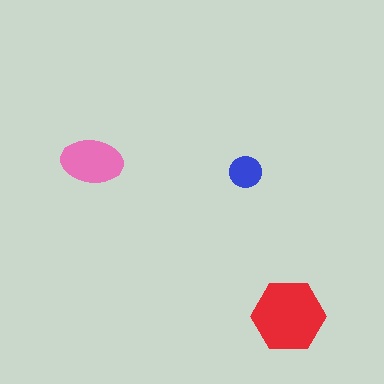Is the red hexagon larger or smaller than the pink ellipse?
Larger.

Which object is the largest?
The red hexagon.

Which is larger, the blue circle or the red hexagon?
The red hexagon.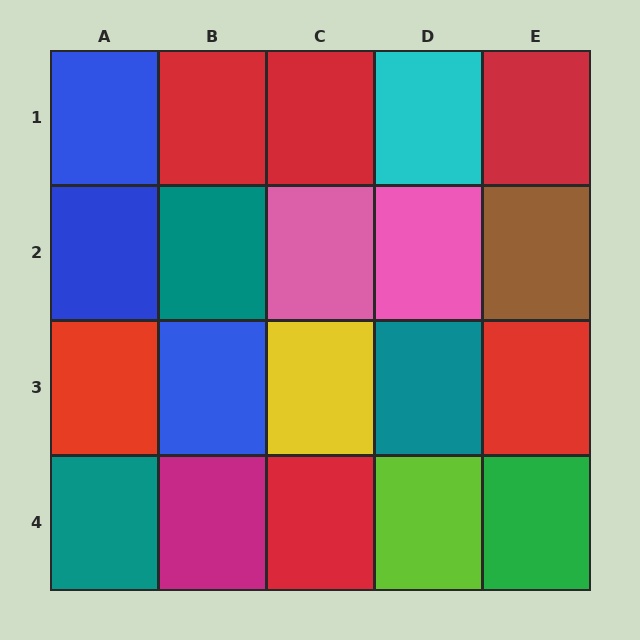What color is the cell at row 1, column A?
Blue.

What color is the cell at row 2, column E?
Brown.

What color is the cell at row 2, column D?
Pink.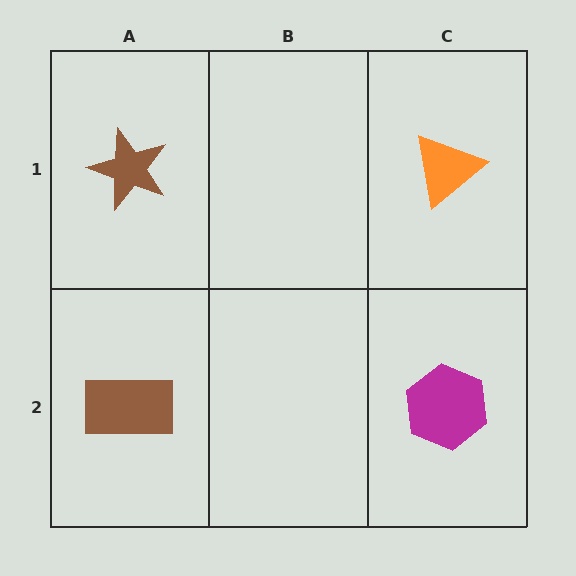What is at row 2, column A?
A brown rectangle.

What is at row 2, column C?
A magenta hexagon.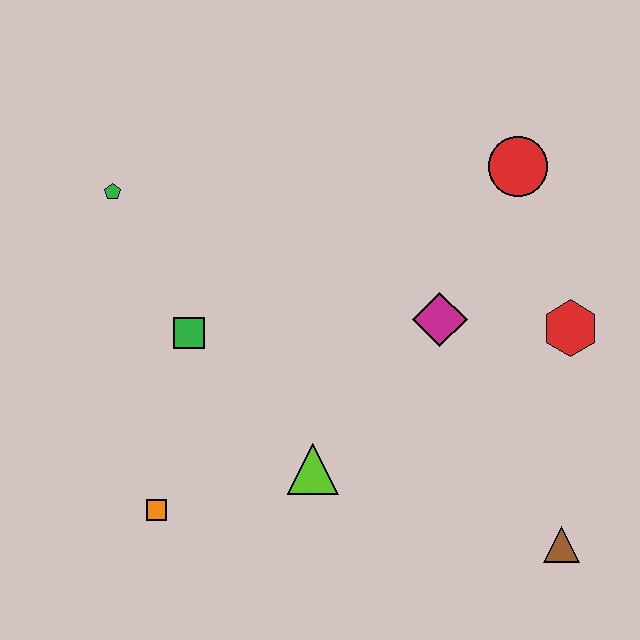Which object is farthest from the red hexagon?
The green pentagon is farthest from the red hexagon.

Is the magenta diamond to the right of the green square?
Yes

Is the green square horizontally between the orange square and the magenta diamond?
Yes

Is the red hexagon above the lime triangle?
Yes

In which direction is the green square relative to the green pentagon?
The green square is below the green pentagon.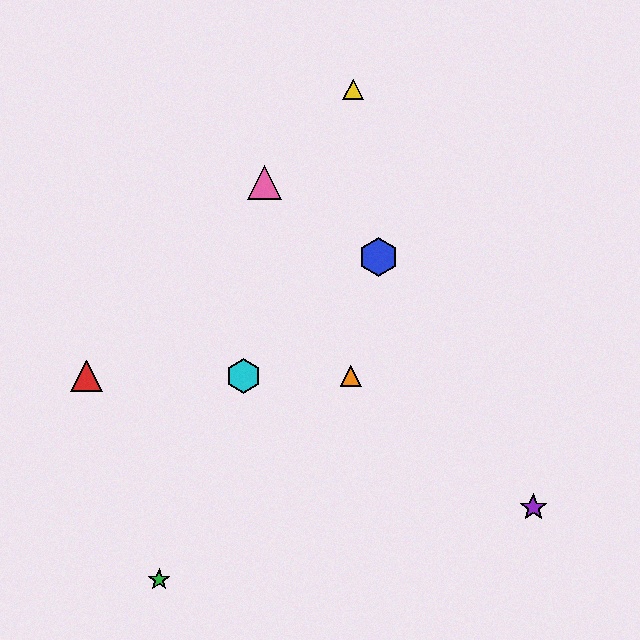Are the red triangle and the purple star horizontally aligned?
No, the red triangle is at y≈376 and the purple star is at y≈508.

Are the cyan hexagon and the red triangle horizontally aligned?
Yes, both are at y≈376.